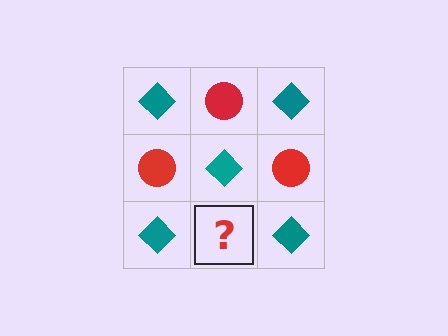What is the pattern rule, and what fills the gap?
The rule is that it alternates teal diamond and red circle in a checkerboard pattern. The gap should be filled with a red circle.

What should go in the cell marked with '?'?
The missing cell should contain a red circle.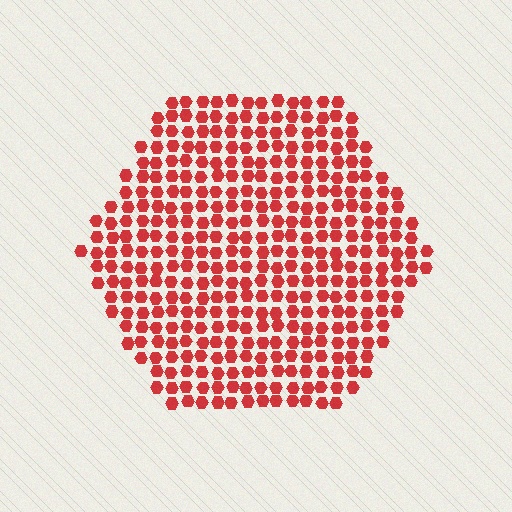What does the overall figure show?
The overall figure shows a hexagon.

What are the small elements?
The small elements are hexagons.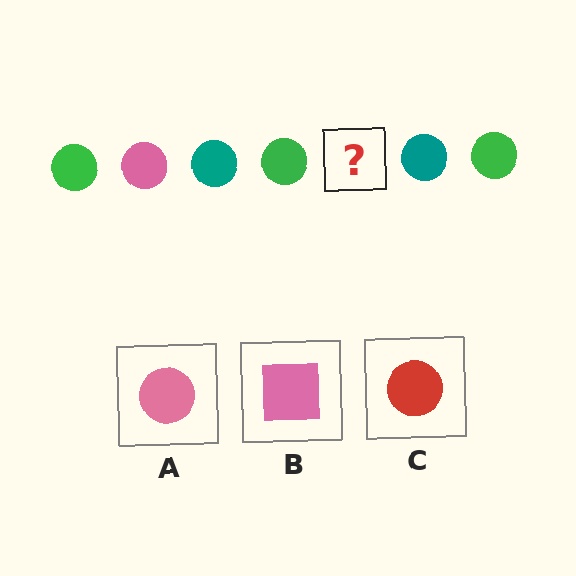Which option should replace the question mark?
Option A.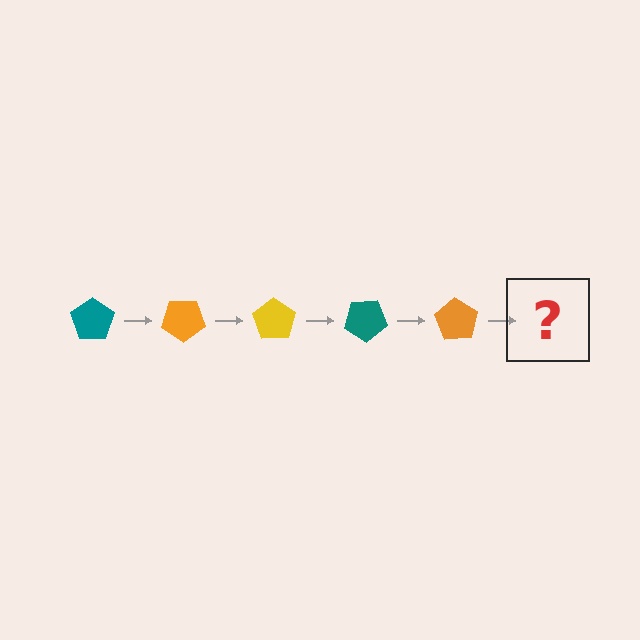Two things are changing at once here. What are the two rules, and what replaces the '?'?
The two rules are that it rotates 35 degrees each step and the color cycles through teal, orange, and yellow. The '?' should be a yellow pentagon, rotated 175 degrees from the start.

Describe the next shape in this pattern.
It should be a yellow pentagon, rotated 175 degrees from the start.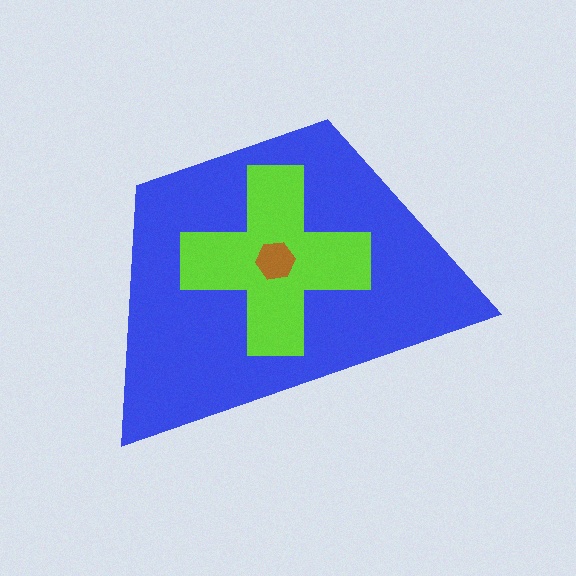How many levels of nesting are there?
3.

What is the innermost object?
The brown hexagon.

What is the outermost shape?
The blue trapezoid.